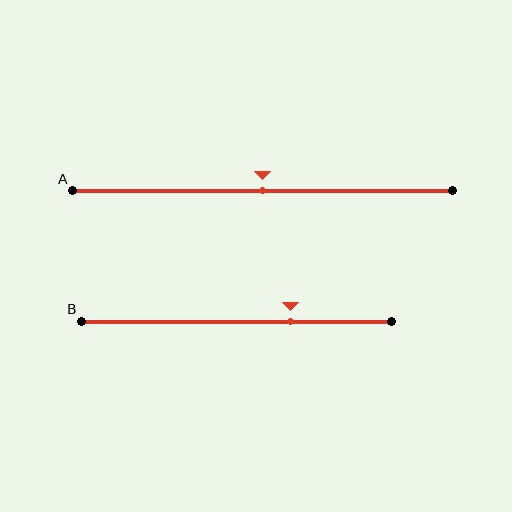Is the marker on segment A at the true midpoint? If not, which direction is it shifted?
Yes, the marker on segment A is at the true midpoint.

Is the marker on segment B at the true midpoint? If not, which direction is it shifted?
No, the marker on segment B is shifted to the right by about 17% of the segment length.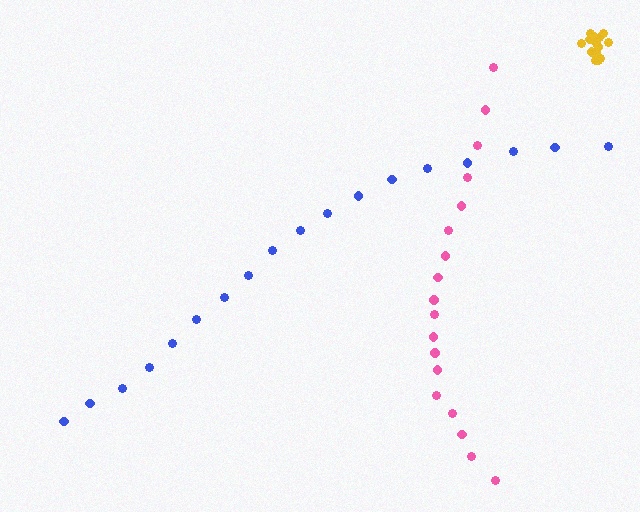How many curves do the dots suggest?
There are 3 distinct paths.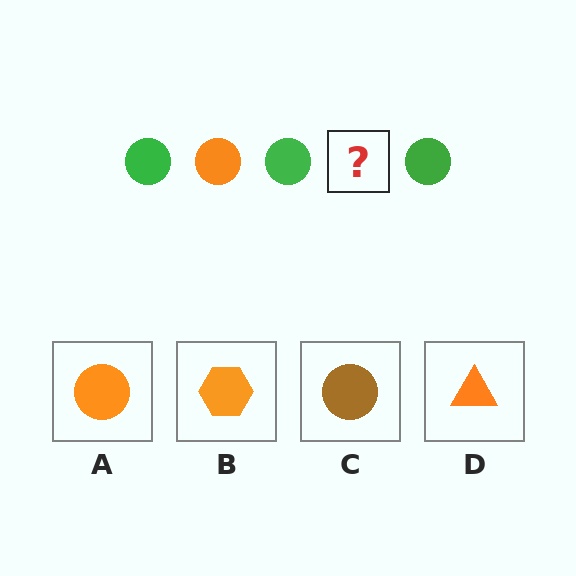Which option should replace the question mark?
Option A.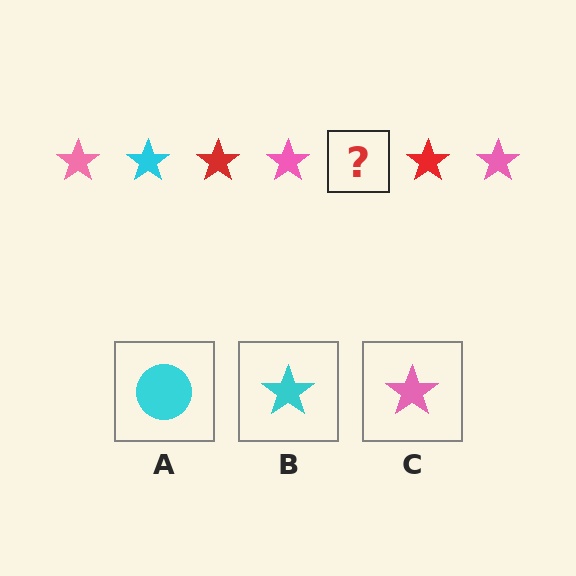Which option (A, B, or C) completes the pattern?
B.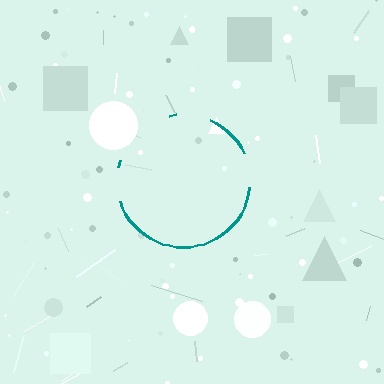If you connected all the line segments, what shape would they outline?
They would outline a circle.